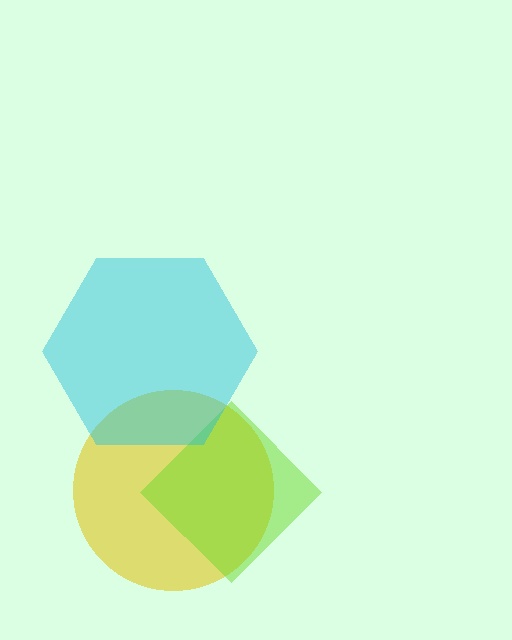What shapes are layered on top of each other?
The layered shapes are: a yellow circle, a lime diamond, a cyan hexagon.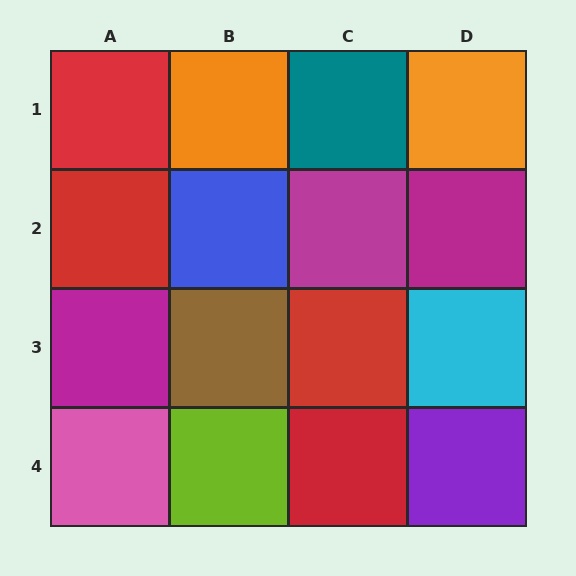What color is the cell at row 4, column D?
Purple.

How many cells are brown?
1 cell is brown.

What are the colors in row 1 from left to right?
Red, orange, teal, orange.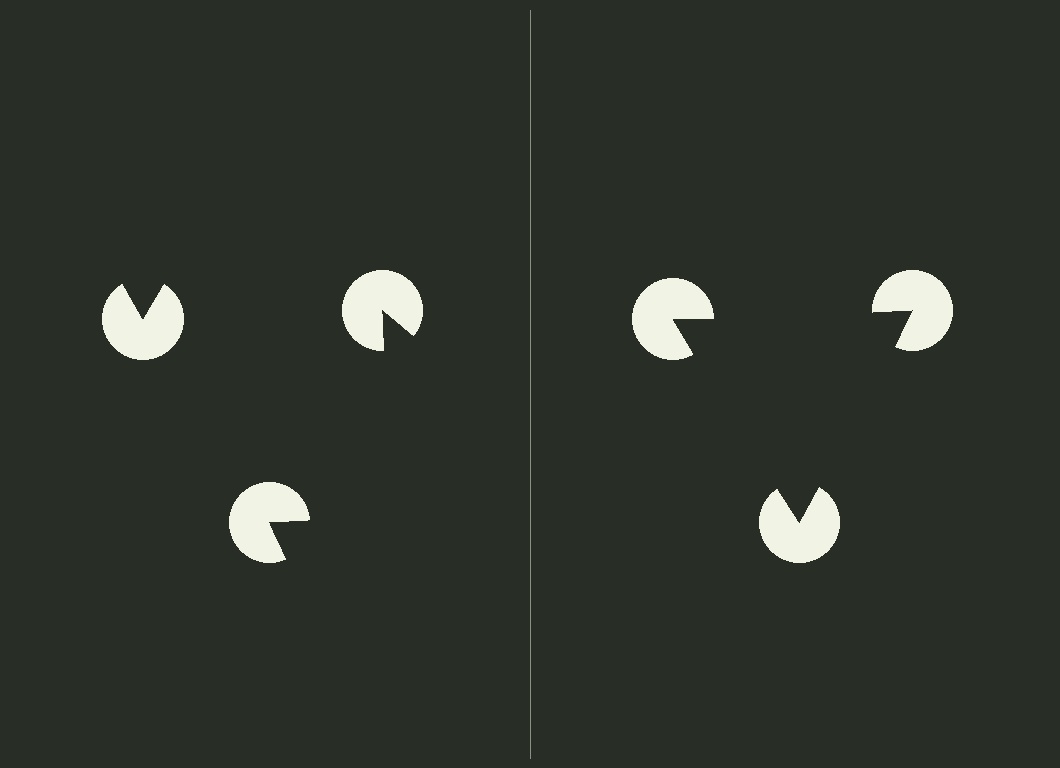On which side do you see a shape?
An illusory triangle appears on the right side. On the left side the wedge cuts are rotated, so no coherent shape forms.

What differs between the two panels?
The pac-man discs are positioned identically on both sides; only the wedge orientations differ. On the right they align to a triangle; on the left they are misaligned.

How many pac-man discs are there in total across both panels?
6 — 3 on each side.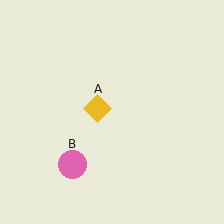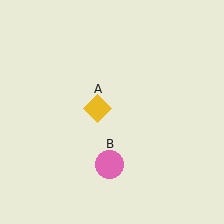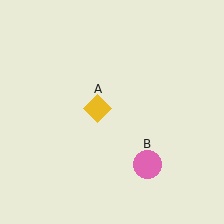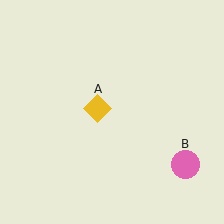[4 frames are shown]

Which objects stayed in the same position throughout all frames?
Yellow diamond (object A) remained stationary.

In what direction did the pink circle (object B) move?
The pink circle (object B) moved right.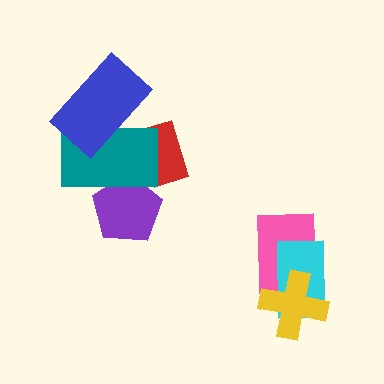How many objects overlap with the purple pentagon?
1 object overlaps with the purple pentagon.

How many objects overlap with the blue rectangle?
1 object overlaps with the blue rectangle.